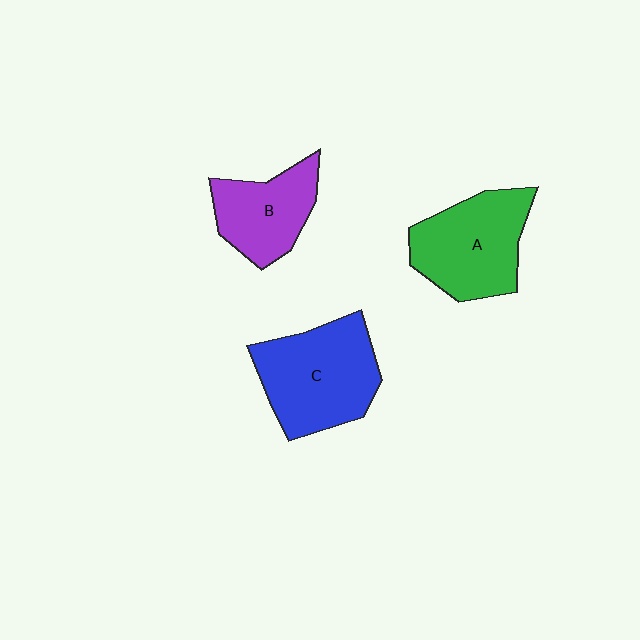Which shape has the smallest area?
Shape B (purple).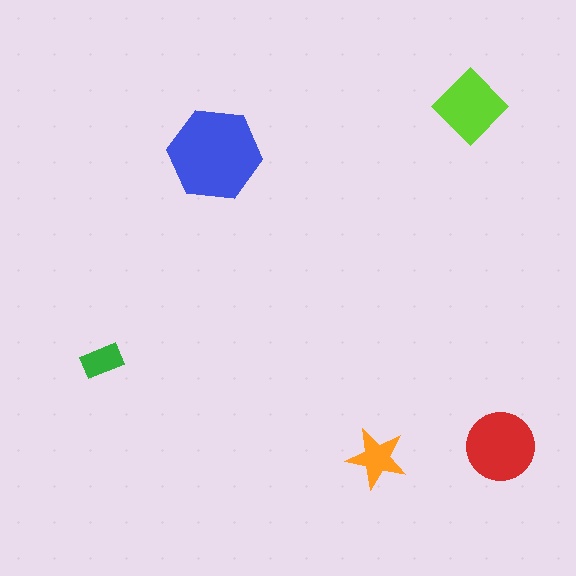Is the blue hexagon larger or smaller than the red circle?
Larger.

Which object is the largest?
The blue hexagon.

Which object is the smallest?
The green rectangle.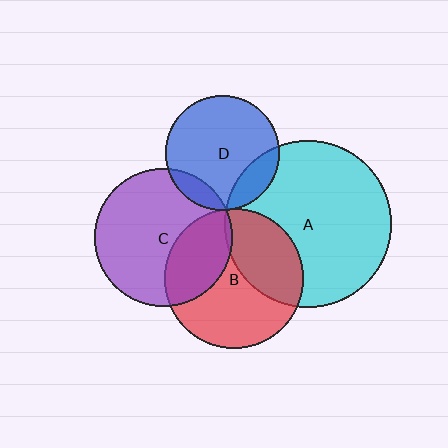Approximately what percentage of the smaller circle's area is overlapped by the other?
Approximately 5%.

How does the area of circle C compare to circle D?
Approximately 1.4 times.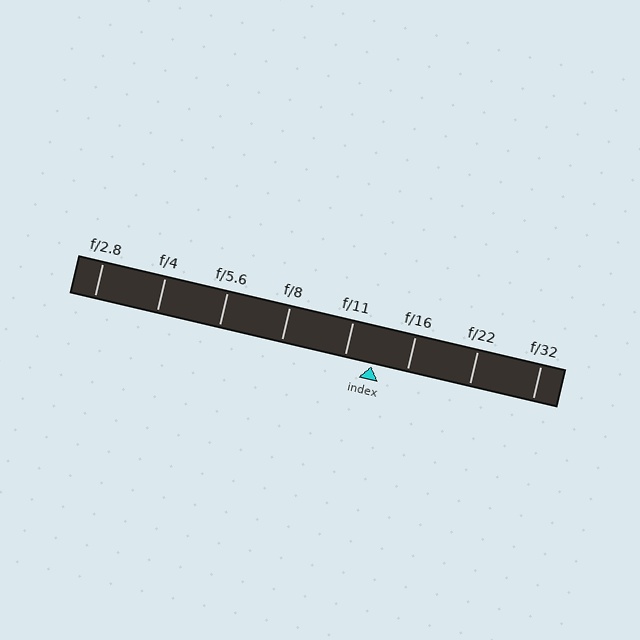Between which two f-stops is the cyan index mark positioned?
The index mark is between f/11 and f/16.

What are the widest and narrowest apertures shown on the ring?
The widest aperture shown is f/2.8 and the narrowest is f/32.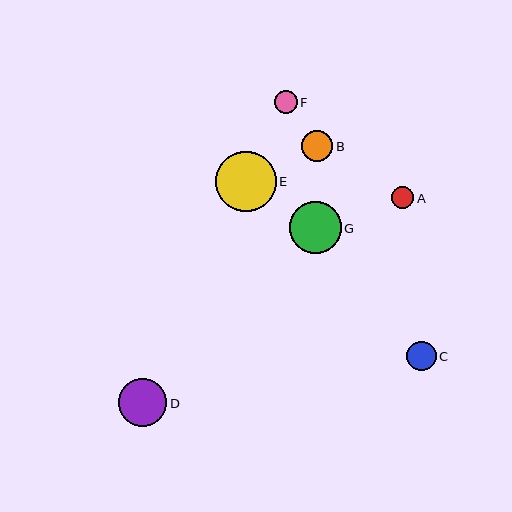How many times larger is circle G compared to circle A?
Circle G is approximately 2.4 times the size of circle A.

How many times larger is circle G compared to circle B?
Circle G is approximately 1.7 times the size of circle B.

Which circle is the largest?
Circle E is the largest with a size of approximately 60 pixels.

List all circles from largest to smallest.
From largest to smallest: E, G, D, B, C, F, A.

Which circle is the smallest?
Circle A is the smallest with a size of approximately 22 pixels.